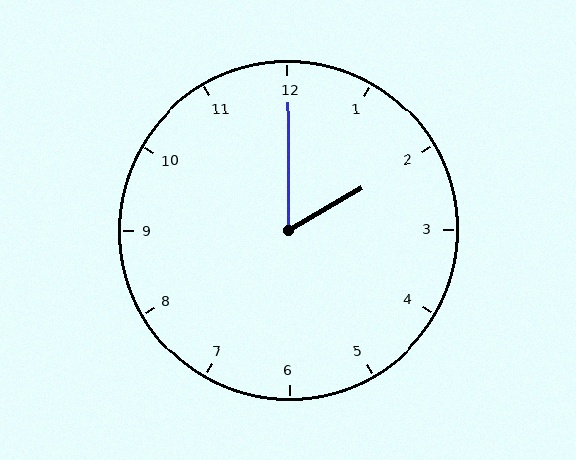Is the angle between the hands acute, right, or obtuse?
It is acute.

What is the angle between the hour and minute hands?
Approximately 60 degrees.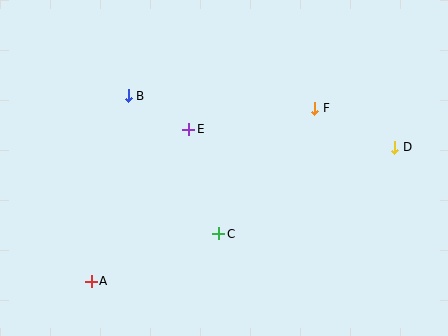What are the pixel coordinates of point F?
Point F is at (315, 108).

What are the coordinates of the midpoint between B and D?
The midpoint between B and D is at (262, 122).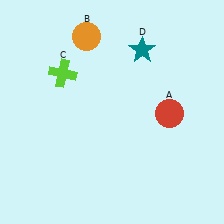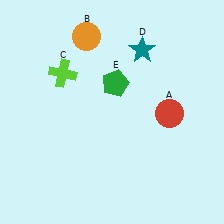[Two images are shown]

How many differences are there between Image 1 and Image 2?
There is 1 difference between the two images.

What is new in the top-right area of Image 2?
A green pentagon (E) was added in the top-right area of Image 2.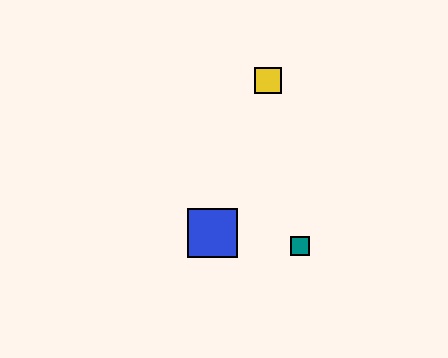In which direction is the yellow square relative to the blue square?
The yellow square is above the blue square.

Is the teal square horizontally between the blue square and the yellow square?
No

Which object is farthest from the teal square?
The yellow square is farthest from the teal square.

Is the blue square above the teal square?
Yes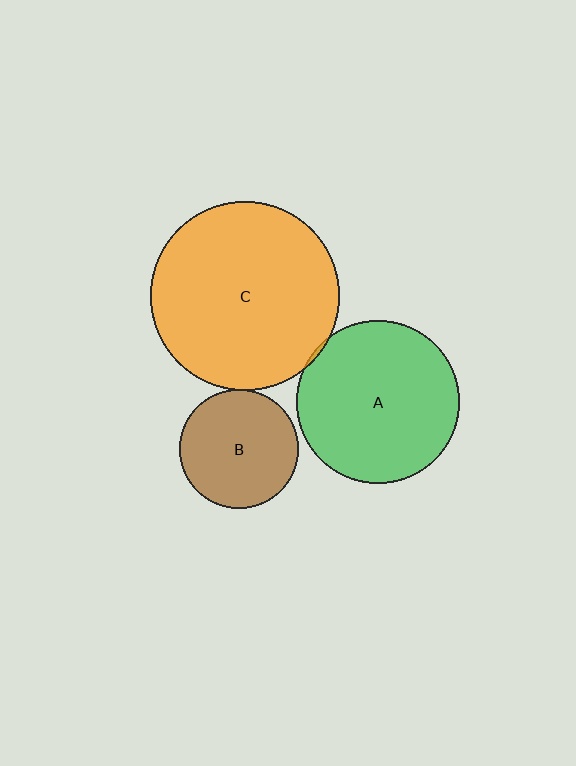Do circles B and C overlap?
Yes.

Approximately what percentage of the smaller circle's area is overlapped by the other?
Approximately 5%.